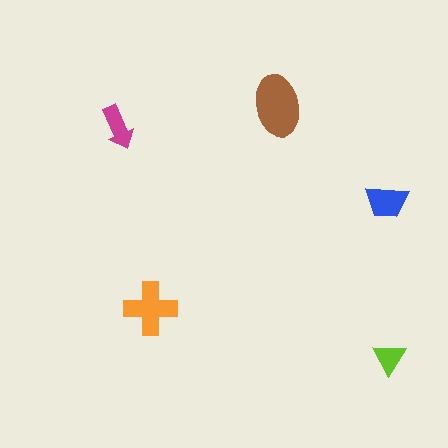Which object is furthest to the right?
The lime triangle is rightmost.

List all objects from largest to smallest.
The brown ellipse, the orange cross, the blue trapezoid, the magenta arrow, the lime triangle.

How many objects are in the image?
There are 5 objects in the image.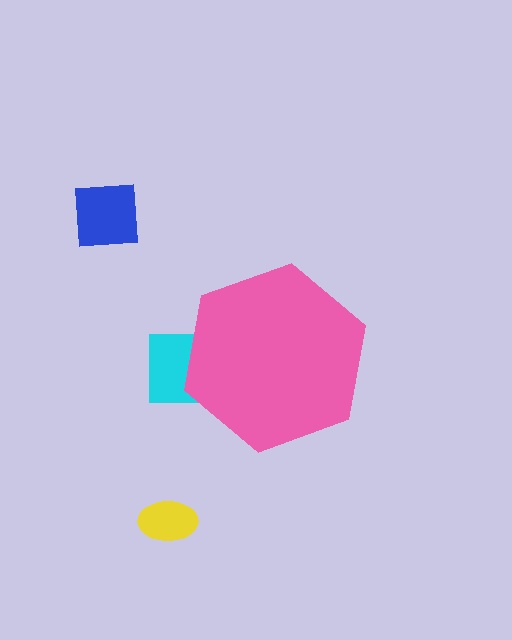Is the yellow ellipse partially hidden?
No, the yellow ellipse is fully visible.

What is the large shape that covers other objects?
A pink hexagon.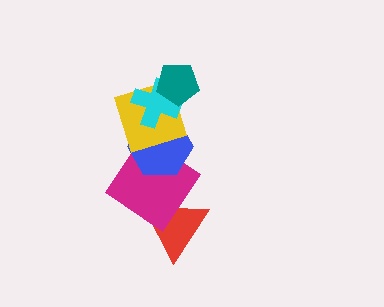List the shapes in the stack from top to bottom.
From top to bottom: the teal pentagon, the cyan cross, the yellow square, the blue hexagon, the magenta diamond, the red triangle.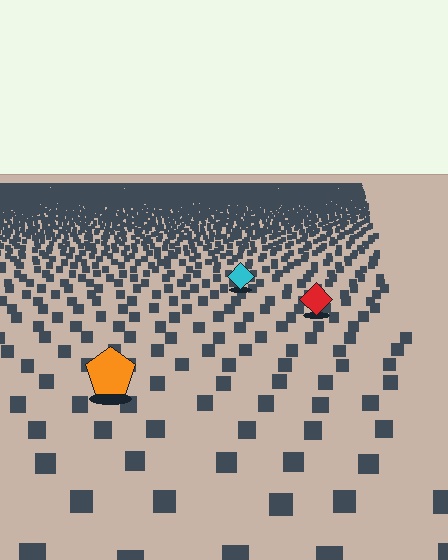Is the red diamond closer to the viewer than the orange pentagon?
No. The orange pentagon is closer — you can tell from the texture gradient: the ground texture is coarser near it.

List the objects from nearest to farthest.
From nearest to farthest: the orange pentagon, the red diamond, the cyan diamond.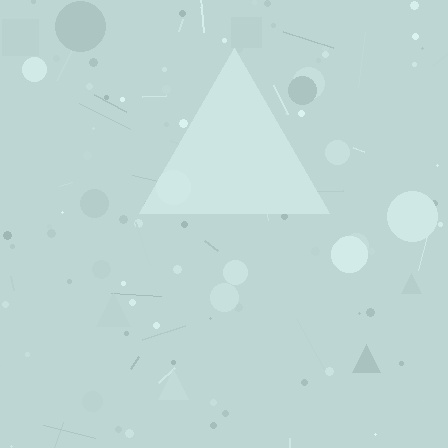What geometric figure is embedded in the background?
A triangle is embedded in the background.